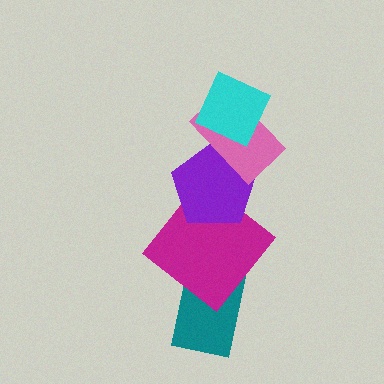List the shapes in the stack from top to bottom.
From top to bottom: the cyan diamond, the pink rectangle, the purple pentagon, the magenta diamond, the teal rectangle.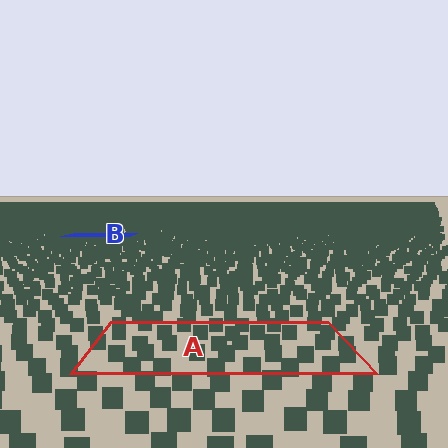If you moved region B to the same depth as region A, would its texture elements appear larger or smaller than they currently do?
They would appear larger. At a closer depth, the same texture elements are projected at a bigger on-screen size.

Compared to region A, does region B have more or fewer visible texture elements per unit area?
Region B has more texture elements per unit area — they are packed more densely because it is farther away.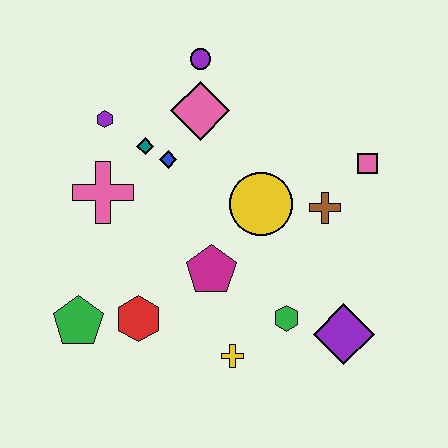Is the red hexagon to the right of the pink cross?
Yes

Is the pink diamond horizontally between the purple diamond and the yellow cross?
No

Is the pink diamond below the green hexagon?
No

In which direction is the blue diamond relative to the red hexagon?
The blue diamond is above the red hexagon.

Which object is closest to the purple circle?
The pink diamond is closest to the purple circle.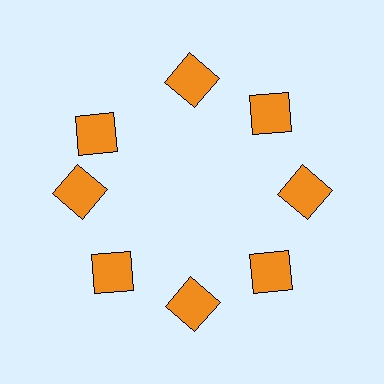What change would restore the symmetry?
The symmetry would be restored by rotating it back into even spacing with its neighbors so that all 8 squares sit at equal angles and equal distance from the center.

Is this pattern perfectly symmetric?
No. The 8 orange squares are arranged in a ring, but one element near the 10 o'clock position is rotated out of alignment along the ring, breaking the 8-fold rotational symmetry.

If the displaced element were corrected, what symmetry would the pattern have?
It would have 8-fold rotational symmetry — the pattern would map onto itself every 45 degrees.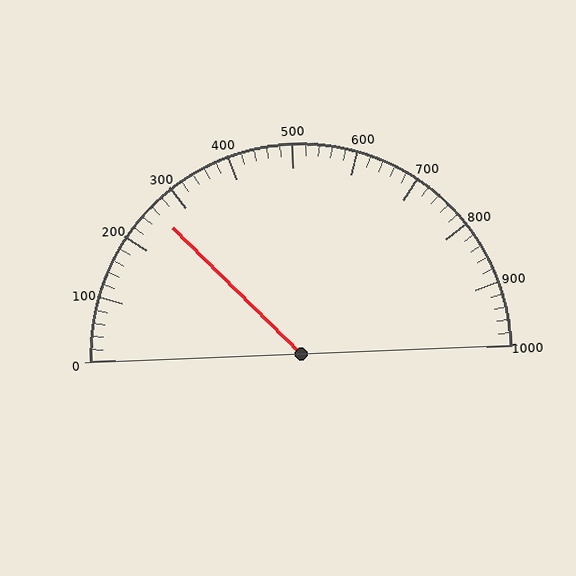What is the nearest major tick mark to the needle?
The nearest major tick mark is 300.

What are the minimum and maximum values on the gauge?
The gauge ranges from 0 to 1000.